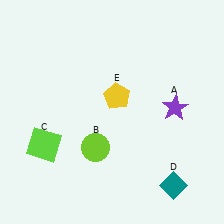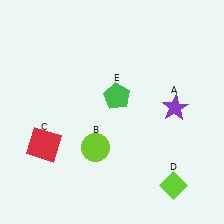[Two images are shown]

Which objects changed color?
C changed from lime to red. D changed from teal to lime. E changed from yellow to green.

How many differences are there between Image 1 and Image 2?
There are 3 differences between the two images.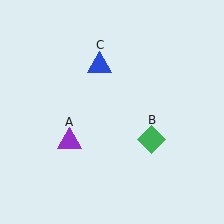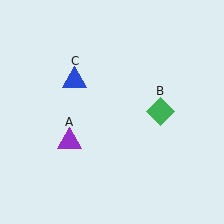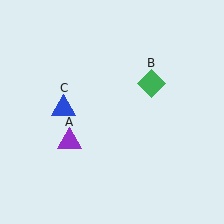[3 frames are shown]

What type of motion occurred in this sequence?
The green diamond (object B), blue triangle (object C) rotated counterclockwise around the center of the scene.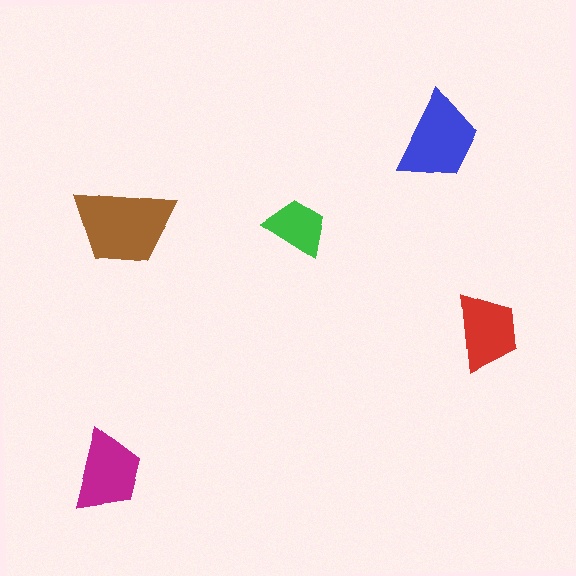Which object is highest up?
The blue trapezoid is topmost.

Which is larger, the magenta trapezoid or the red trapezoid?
The magenta one.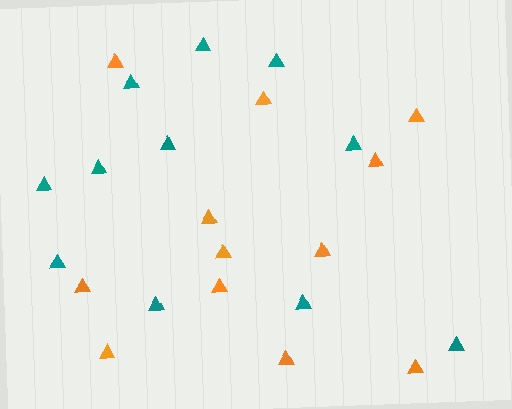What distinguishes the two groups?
There are 2 groups: one group of teal triangles (11) and one group of orange triangles (12).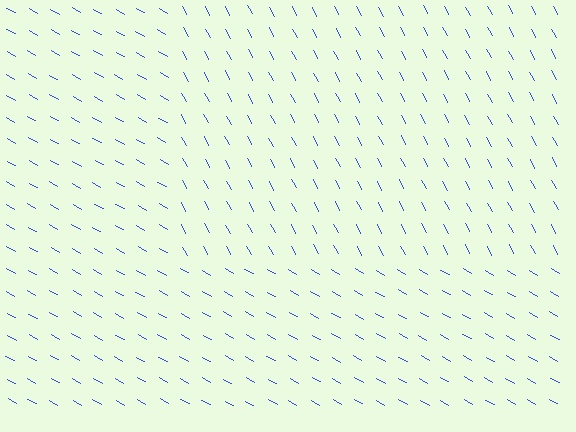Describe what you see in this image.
The image is filled with small blue line segments. A rectangle region in the image has lines oriented differently from the surrounding lines, creating a visible texture boundary.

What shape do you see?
I see a rectangle.